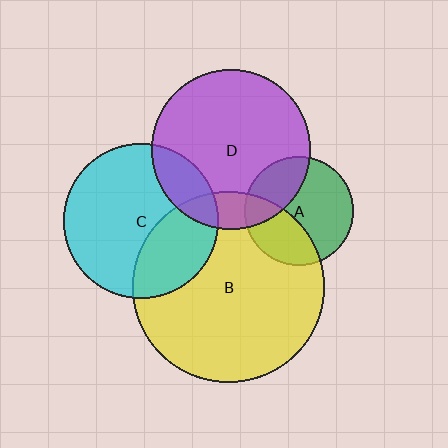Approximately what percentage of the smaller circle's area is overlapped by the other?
Approximately 15%.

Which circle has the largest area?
Circle B (yellow).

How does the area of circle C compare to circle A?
Approximately 2.0 times.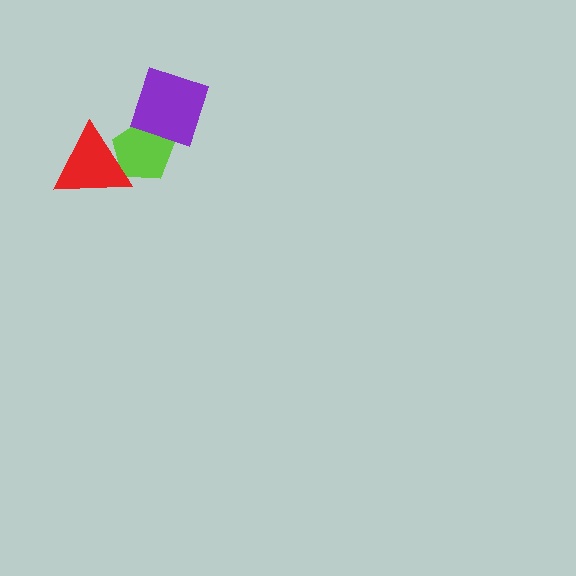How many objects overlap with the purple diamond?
1 object overlaps with the purple diamond.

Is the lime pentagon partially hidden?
Yes, it is partially covered by another shape.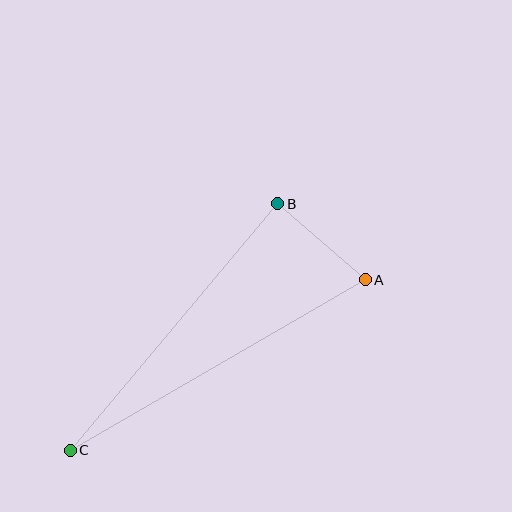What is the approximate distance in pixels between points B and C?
The distance between B and C is approximately 322 pixels.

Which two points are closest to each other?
Points A and B are closest to each other.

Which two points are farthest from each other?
Points A and C are farthest from each other.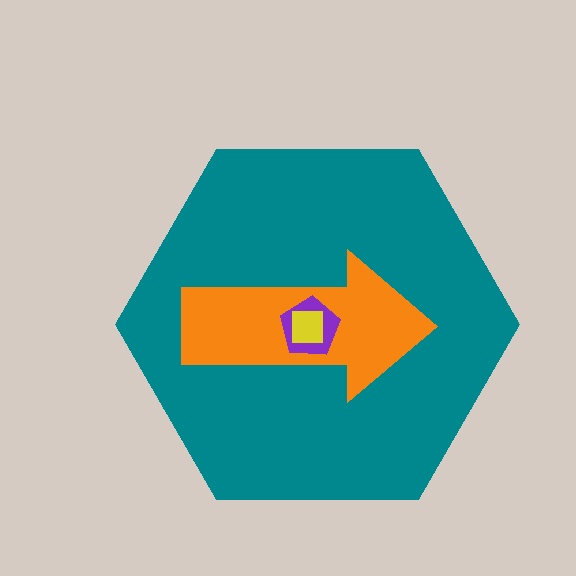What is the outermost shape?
The teal hexagon.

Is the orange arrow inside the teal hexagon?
Yes.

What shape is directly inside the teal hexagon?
The orange arrow.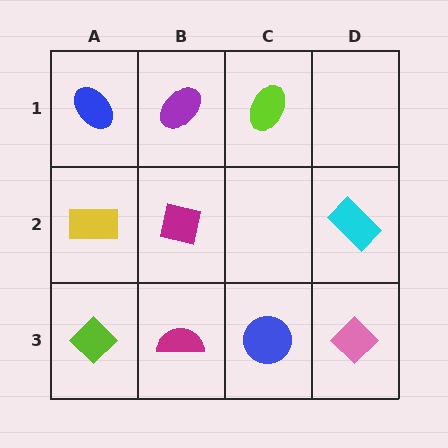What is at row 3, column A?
A lime diamond.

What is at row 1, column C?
A lime ellipse.